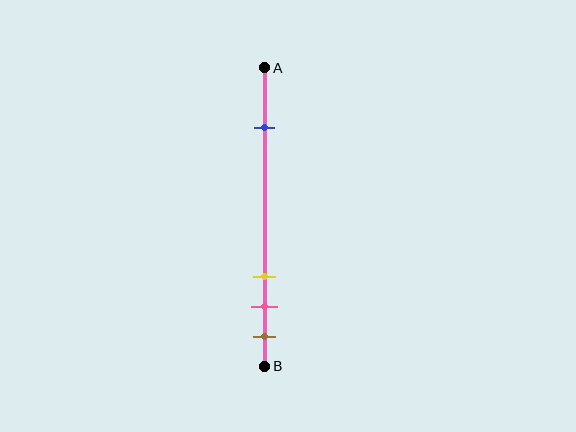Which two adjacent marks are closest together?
The pink and brown marks are the closest adjacent pair.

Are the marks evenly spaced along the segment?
No, the marks are not evenly spaced.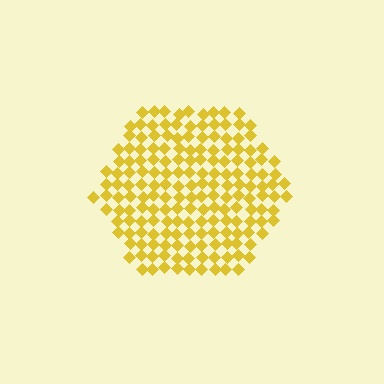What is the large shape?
The large shape is a hexagon.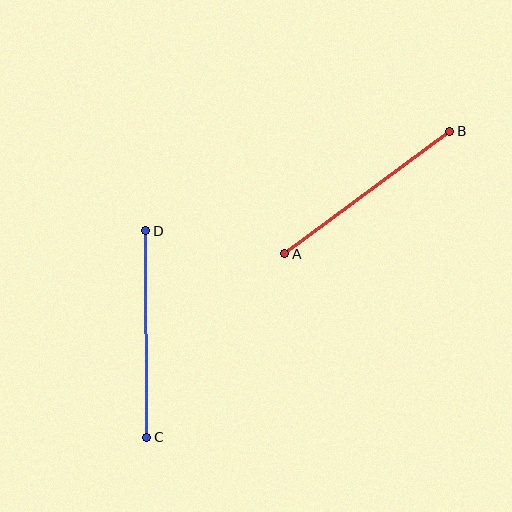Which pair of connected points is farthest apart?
Points C and D are farthest apart.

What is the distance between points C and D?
The distance is approximately 206 pixels.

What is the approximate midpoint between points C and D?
The midpoint is at approximately (146, 334) pixels.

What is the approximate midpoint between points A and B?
The midpoint is at approximately (367, 193) pixels.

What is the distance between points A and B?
The distance is approximately 206 pixels.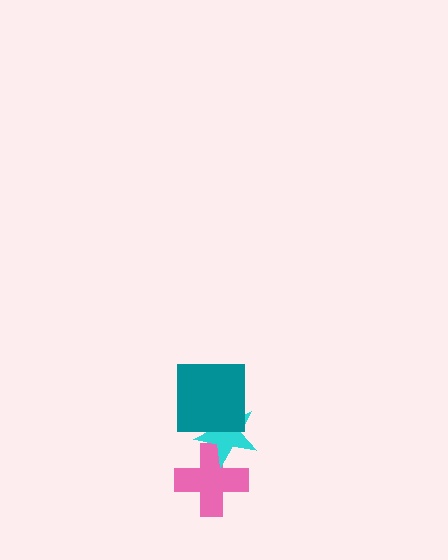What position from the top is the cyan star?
The cyan star is 2nd from the top.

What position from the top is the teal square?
The teal square is 1st from the top.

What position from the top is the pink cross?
The pink cross is 3rd from the top.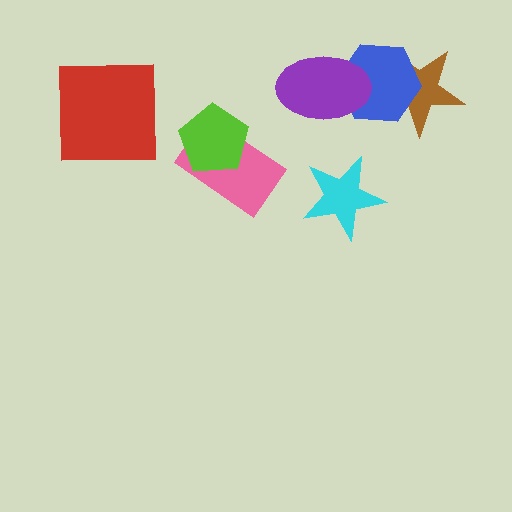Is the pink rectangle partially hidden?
Yes, it is partially covered by another shape.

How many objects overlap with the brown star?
1 object overlaps with the brown star.